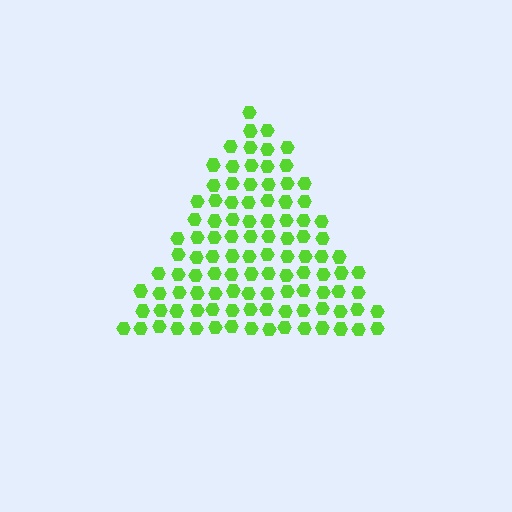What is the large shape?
The large shape is a triangle.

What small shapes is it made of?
It is made of small hexagons.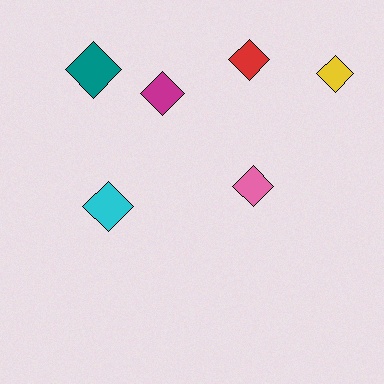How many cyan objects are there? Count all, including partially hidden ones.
There is 1 cyan object.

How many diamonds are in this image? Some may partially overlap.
There are 6 diamonds.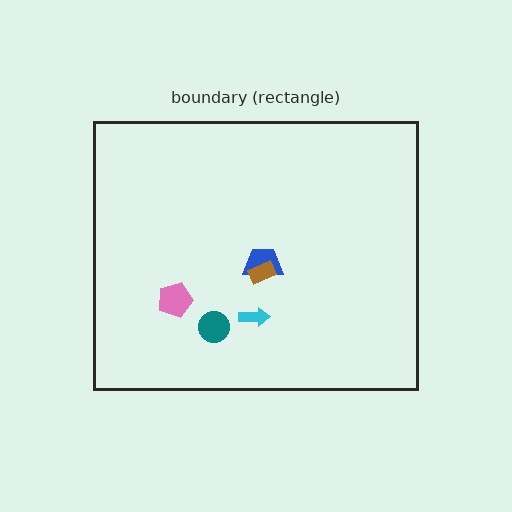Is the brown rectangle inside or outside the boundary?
Inside.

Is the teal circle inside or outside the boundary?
Inside.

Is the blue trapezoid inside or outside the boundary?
Inside.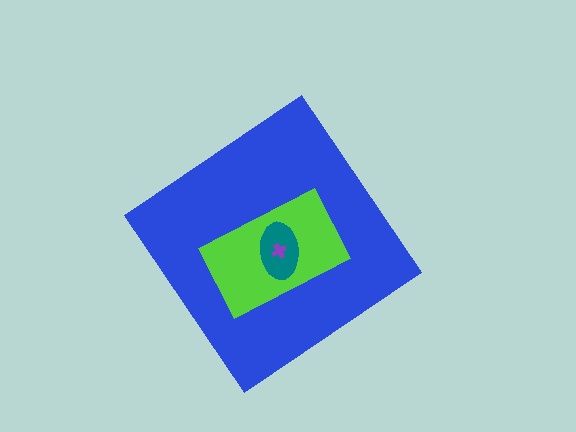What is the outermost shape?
The blue diamond.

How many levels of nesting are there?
4.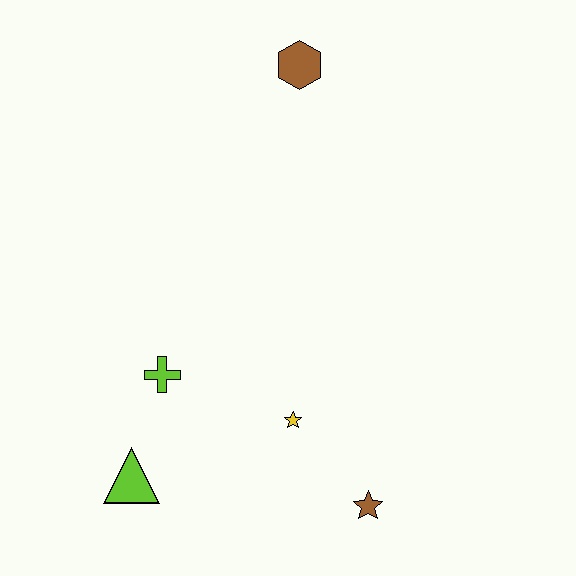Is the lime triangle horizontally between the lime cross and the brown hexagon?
No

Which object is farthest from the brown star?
The brown hexagon is farthest from the brown star.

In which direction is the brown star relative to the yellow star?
The brown star is below the yellow star.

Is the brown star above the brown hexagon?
No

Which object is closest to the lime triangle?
The lime cross is closest to the lime triangle.